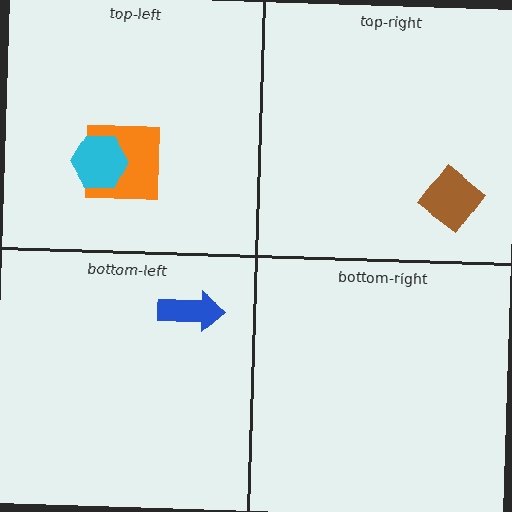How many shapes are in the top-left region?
2.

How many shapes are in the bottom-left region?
1.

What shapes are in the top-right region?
The brown diamond.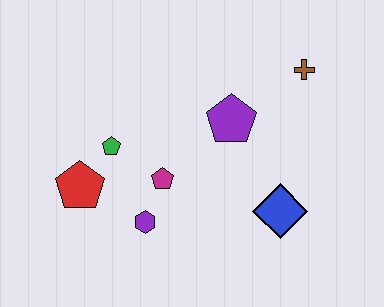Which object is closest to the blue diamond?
The purple pentagon is closest to the blue diamond.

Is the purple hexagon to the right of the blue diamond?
No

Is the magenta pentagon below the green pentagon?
Yes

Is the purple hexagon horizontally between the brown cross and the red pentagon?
Yes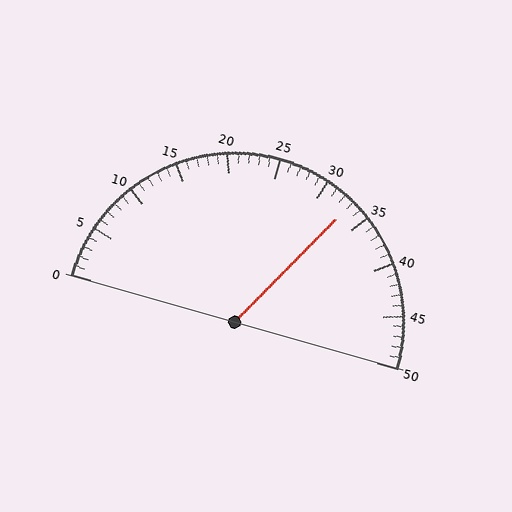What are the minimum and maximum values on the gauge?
The gauge ranges from 0 to 50.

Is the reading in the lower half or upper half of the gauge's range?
The reading is in the upper half of the range (0 to 50).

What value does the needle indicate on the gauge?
The needle indicates approximately 33.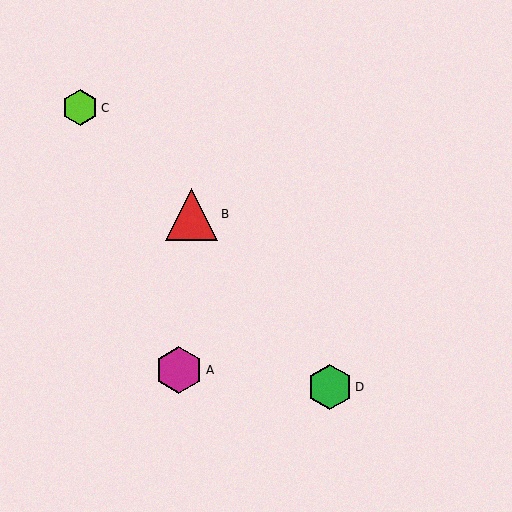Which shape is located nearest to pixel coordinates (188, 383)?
The magenta hexagon (labeled A) at (179, 370) is nearest to that location.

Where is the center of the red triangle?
The center of the red triangle is at (192, 214).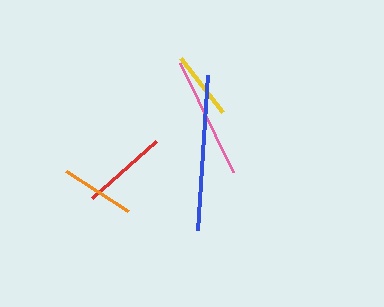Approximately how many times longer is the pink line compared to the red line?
The pink line is approximately 1.4 times the length of the red line.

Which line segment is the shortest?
The yellow line is the shortest at approximately 68 pixels.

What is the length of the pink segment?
The pink segment is approximately 121 pixels long.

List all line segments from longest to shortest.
From longest to shortest: blue, pink, red, orange, yellow.